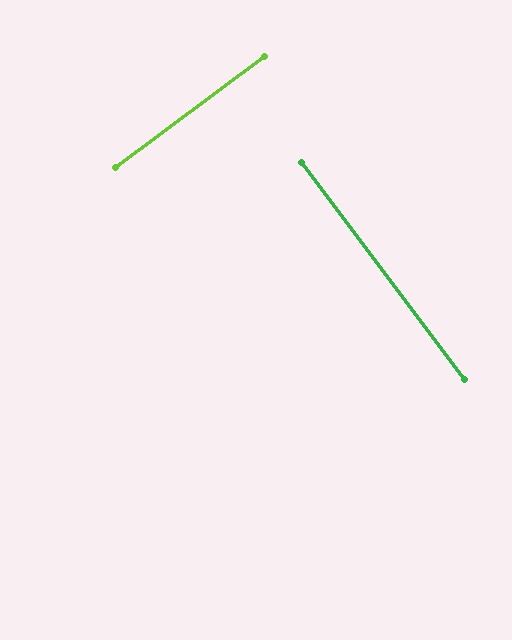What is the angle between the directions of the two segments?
Approximately 90 degrees.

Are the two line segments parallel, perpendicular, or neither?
Perpendicular — they meet at approximately 90°.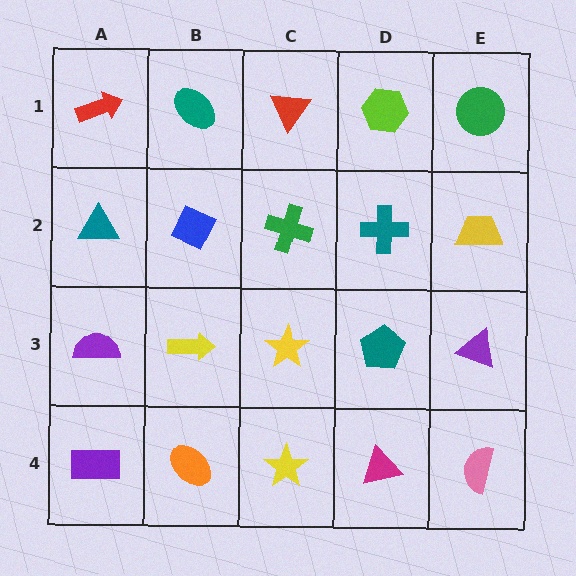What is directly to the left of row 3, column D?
A yellow star.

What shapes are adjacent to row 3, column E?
A yellow trapezoid (row 2, column E), a pink semicircle (row 4, column E), a teal pentagon (row 3, column D).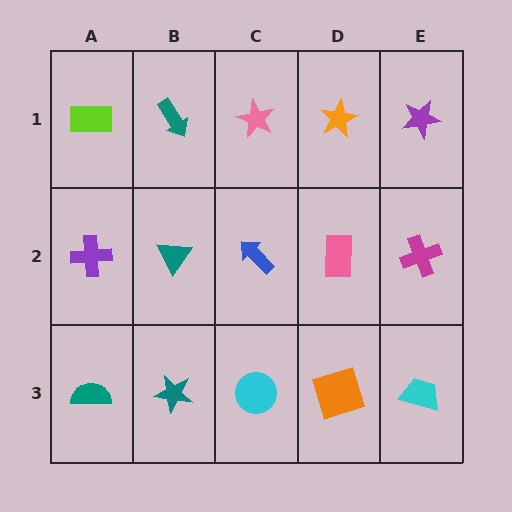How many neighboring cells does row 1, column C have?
3.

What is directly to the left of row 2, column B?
A purple cross.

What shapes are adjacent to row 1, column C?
A blue arrow (row 2, column C), a teal arrow (row 1, column B), an orange star (row 1, column D).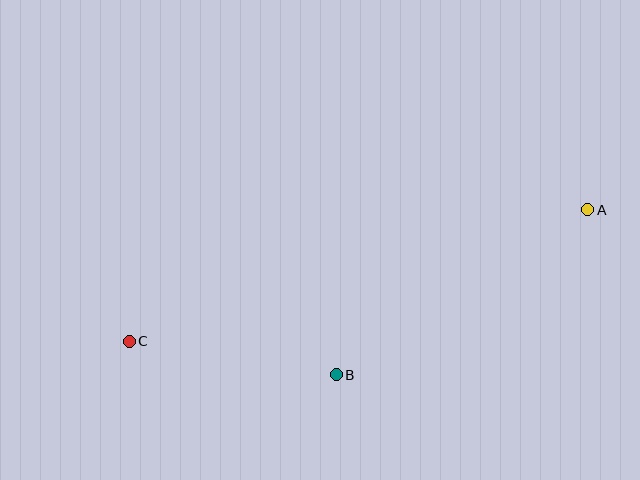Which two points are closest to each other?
Points B and C are closest to each other.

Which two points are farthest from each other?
Points A and C are farthest from each other.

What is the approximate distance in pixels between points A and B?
The distance between A and B is approximately 301 pixels.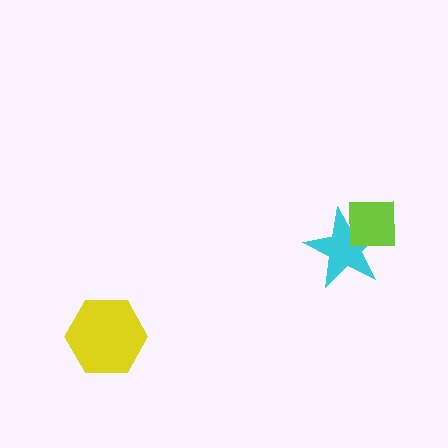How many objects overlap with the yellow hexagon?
0 objects overlap with the yellow hexagon.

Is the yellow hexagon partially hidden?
No, no other shape covers it.